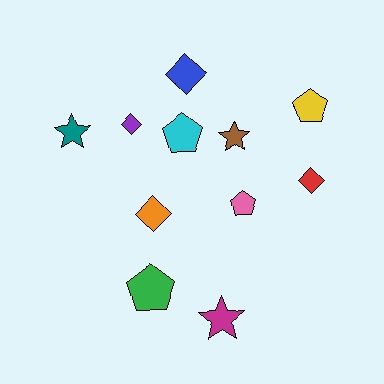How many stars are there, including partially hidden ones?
There are 3 stars.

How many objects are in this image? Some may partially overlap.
There are 11 objects.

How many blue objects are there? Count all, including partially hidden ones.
There is 1 blue object.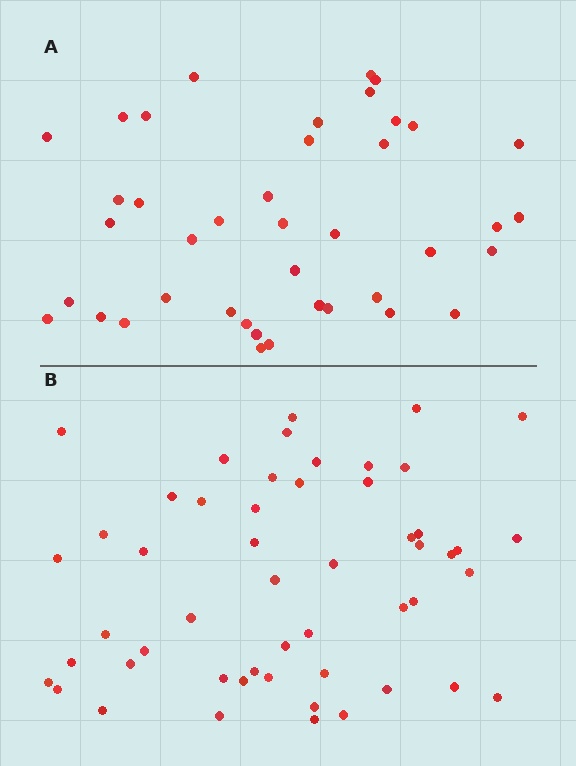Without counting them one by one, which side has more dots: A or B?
Region B (the bottom region) has more dots.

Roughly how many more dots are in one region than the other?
Region B has roughly 12 or so more dots than region A.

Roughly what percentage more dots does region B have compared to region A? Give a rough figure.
About 25% more.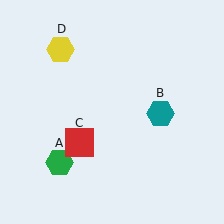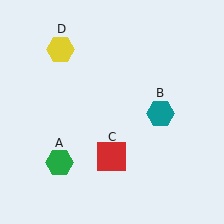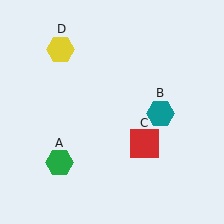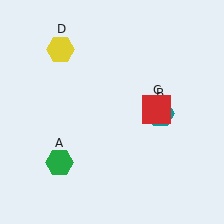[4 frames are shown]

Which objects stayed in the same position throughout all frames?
Green hexagon (object A) and teal hexagon (object B) and yellow hexagon (object D) remained stationary.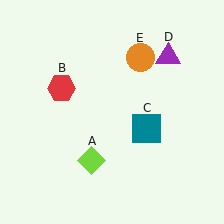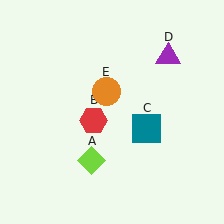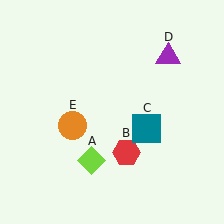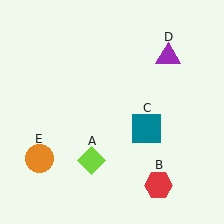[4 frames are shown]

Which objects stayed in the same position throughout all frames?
Lime diamond (object A) and teal square (object C) and purple triangle (object D) remained stationary.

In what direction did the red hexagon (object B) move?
The red hexagon (object B) moved down and to the right.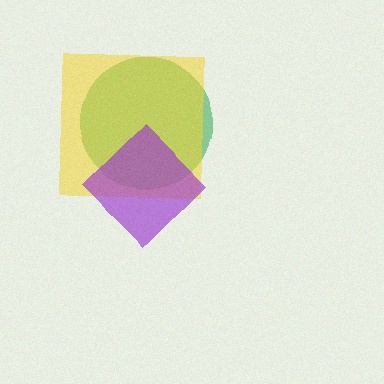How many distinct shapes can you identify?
There are 3 distinct shapes: a green circle, a yellow square, a purple diamond.